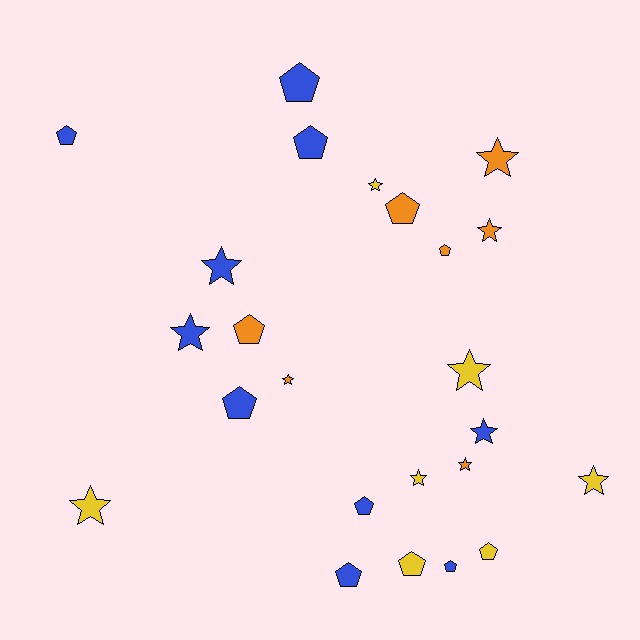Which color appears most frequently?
Blue, with 10 objects.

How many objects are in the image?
There are 24 objects.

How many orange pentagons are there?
There are 3 orange pentagons.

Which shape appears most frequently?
Star, with 12 objects.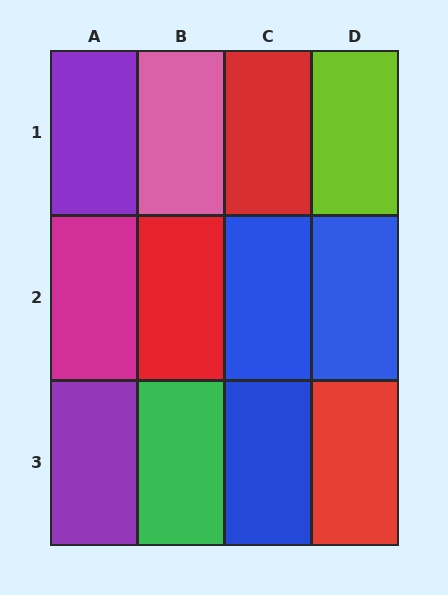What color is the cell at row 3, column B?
Green.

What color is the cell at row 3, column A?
Purple.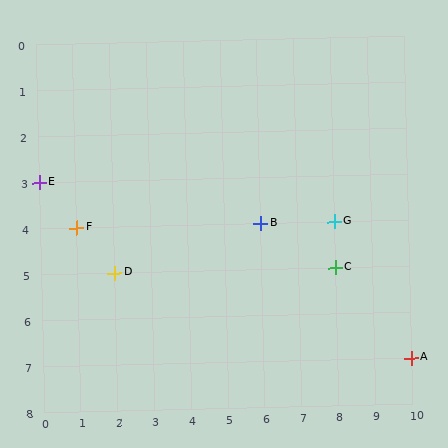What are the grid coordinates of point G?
Point G is at grid coordinates (8, 4).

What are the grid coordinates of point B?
Point B is at grid coordinates (6, 4).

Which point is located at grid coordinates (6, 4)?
Point B is at (6, 4).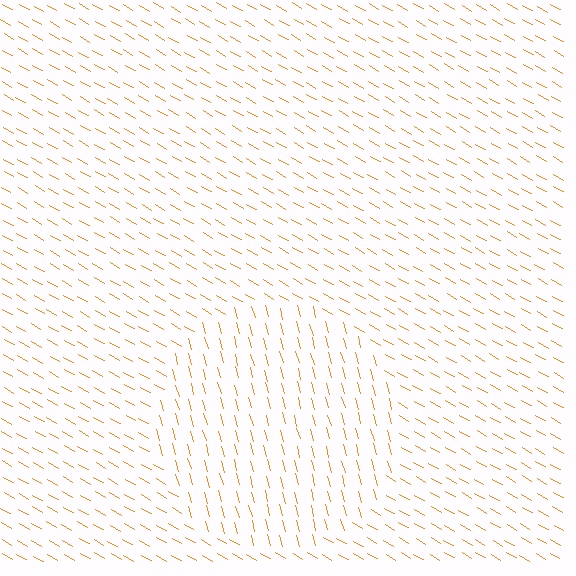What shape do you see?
I see a circle.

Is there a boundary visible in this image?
Yes, there is a texture boundary formed by a change in line orientation.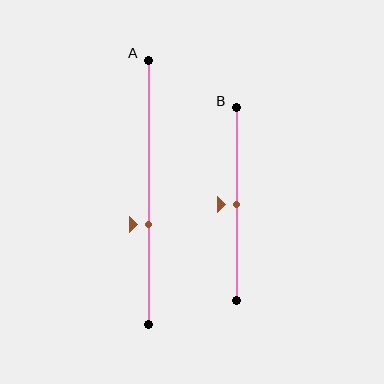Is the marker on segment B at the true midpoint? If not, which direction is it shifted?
Yes, the marker on segment B is at the true midpoint.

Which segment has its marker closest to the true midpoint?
Segment B has its marker closest to the true midpoint.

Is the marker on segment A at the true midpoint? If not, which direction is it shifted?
No, the marker on segment A is shifted downward by about 12% of the segment length.